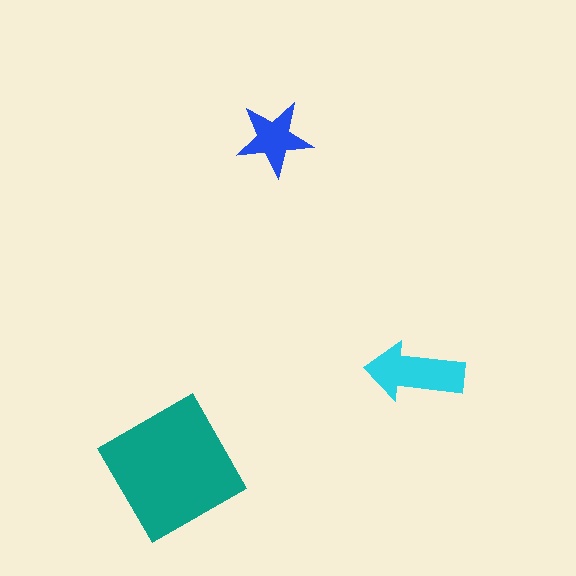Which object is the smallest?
The blue star.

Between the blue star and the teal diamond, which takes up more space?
The teal diamond.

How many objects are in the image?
There are 3 objects in the image.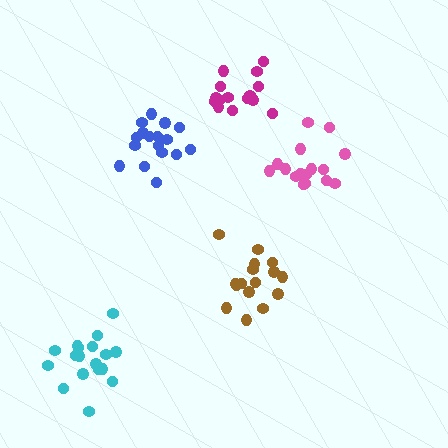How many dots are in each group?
Group 1: 18 dots, Group 2: 16 dots, Group 3: 15 dots, Group 4: 17 dots, Group 5: 17 dots (83 total).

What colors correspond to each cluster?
The clusters are colored: cyan, brown, magenta, pink, blue.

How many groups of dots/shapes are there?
There are 5 groups.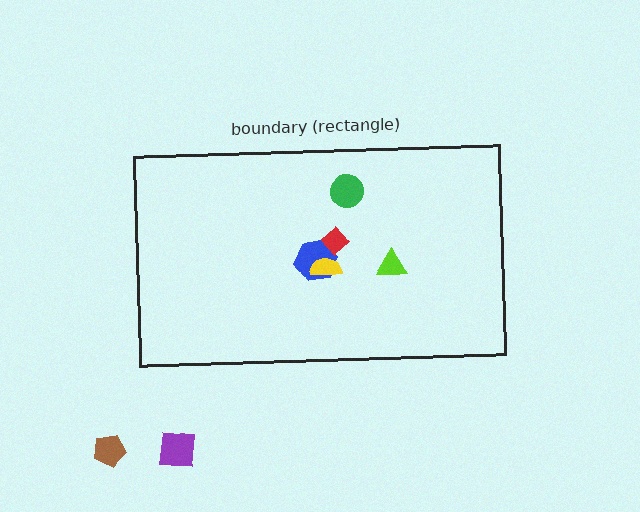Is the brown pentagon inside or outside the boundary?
Outside.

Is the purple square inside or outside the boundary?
Outside.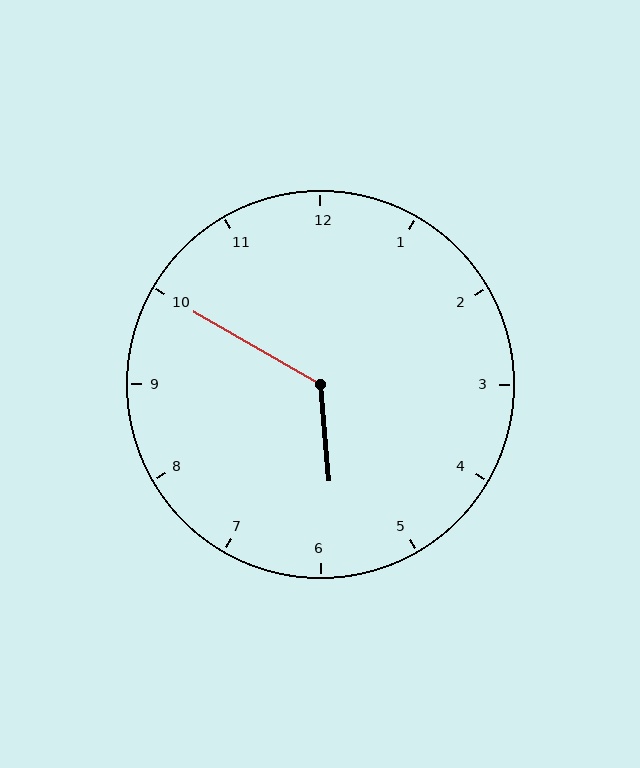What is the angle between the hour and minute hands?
Approximately 125 degrees.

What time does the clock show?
5:50.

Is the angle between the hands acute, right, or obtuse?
It is obtuse.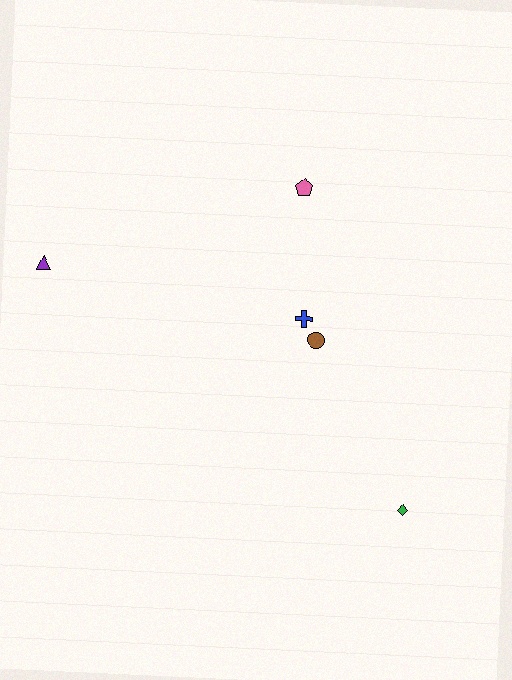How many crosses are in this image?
There is 1 cross.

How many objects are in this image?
There are 5 objects.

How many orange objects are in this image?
There are no orange objects.